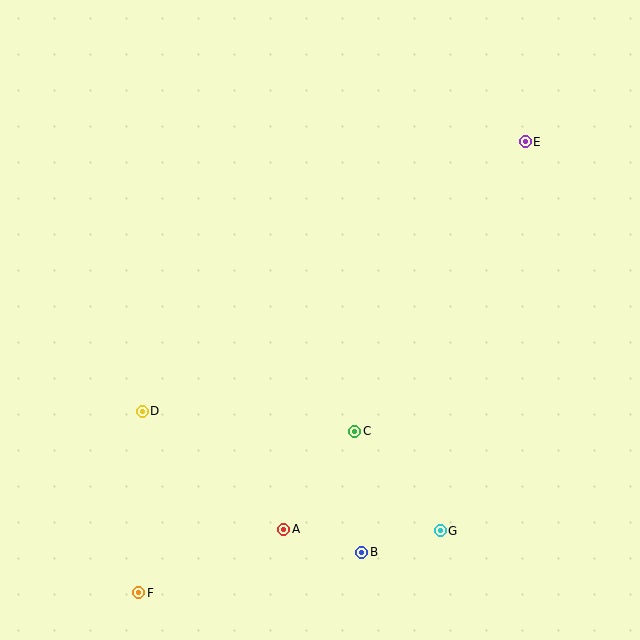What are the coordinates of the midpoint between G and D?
The midpoint between G and D is at (291, 471).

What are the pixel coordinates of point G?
Point G is at (440, 531).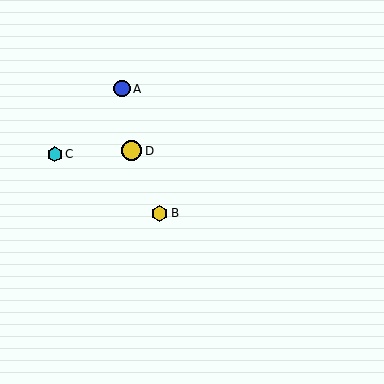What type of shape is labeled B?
Shape B is a yellow hexagon.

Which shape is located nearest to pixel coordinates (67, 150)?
The cyan hexagon (labeled C) at (55, 154) is nearest to that location.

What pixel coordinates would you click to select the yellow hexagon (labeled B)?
Click at (160, 213) to select the yellow hexagon B.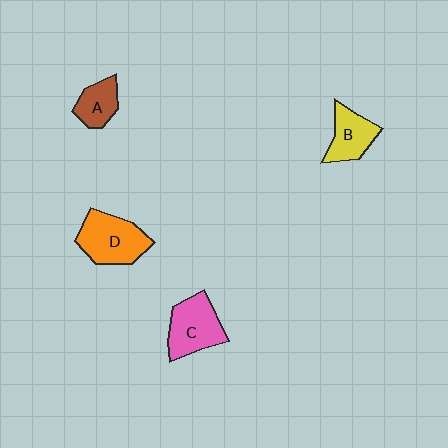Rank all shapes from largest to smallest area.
From largest to smallest: D (orange), C (pink), B (yellow), A (brown).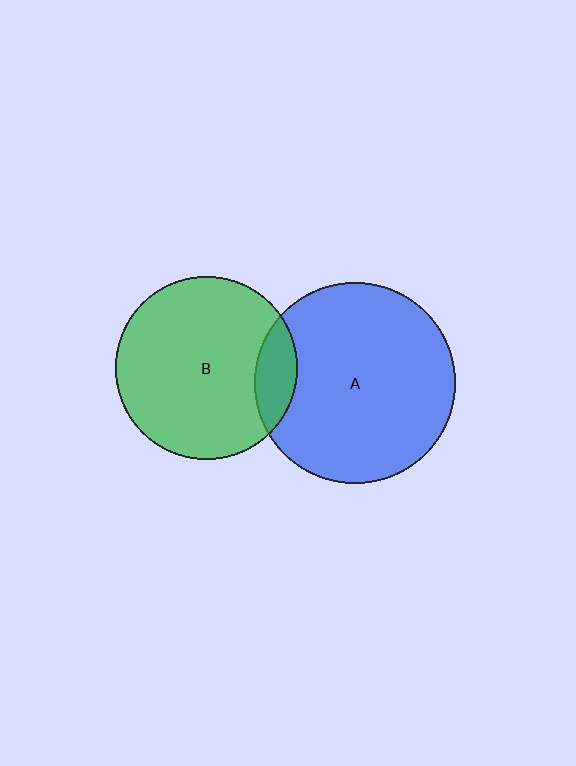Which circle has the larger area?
Circle A (blue).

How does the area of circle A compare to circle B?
Approximately 1.2 times.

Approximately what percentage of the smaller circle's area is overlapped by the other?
Approximately 15%.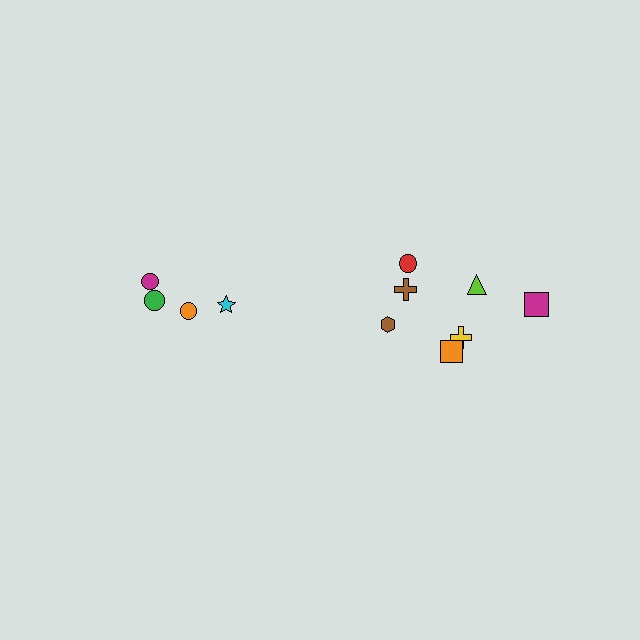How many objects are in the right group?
There are 7 objects.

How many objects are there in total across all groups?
There are 11 objects.